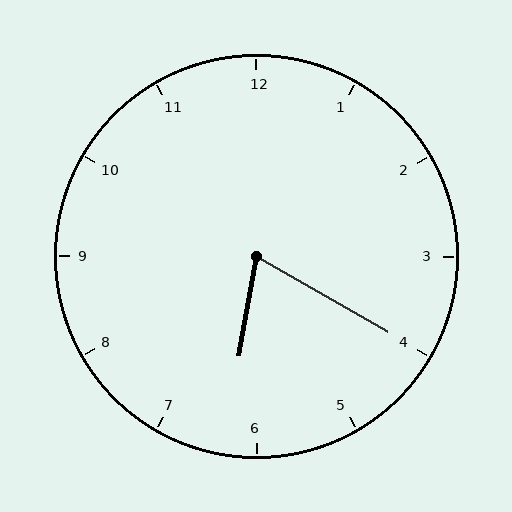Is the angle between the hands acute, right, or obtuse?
It is acute.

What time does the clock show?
6:20.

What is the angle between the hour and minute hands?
Approximately 70 degrees.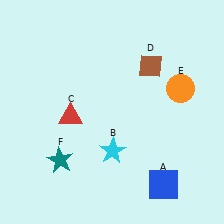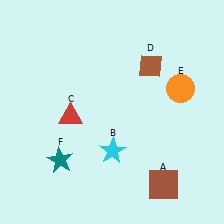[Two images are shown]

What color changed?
The square (A) changed from blue in Image 1 to brown in Image 2.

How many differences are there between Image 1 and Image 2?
There is 1 difference between the two images.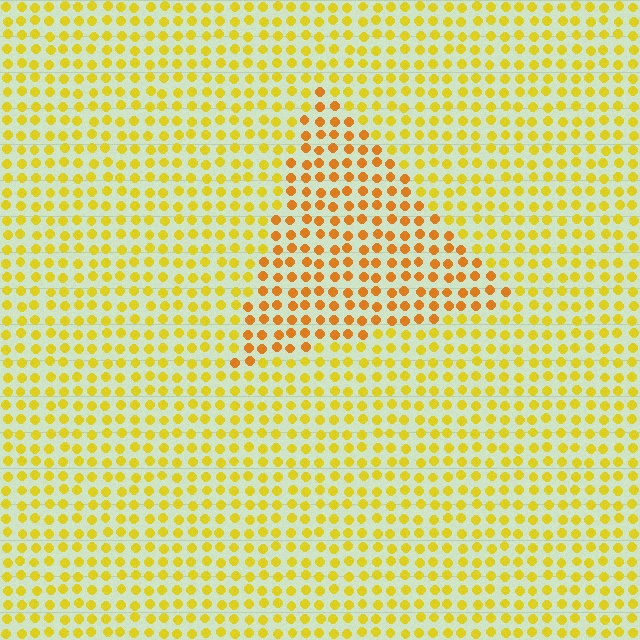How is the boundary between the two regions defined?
The boundary is defined purely by a slight shift in hue (about 26 degrees). Spacing, size, and orientation are identical on both sides.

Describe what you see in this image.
The image is filled with small yellow elements in a uniform arrangement. A triangle-shaped region is visible where the elements are tinted to a slightly different hue, forming a subtle color boundary.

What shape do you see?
I see a triangle.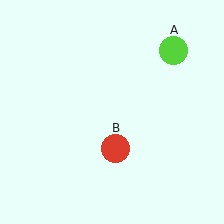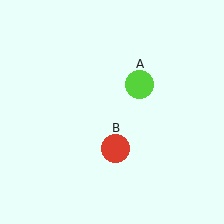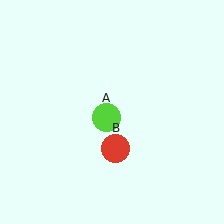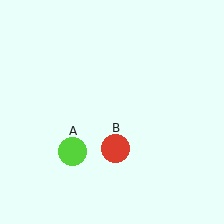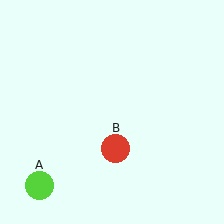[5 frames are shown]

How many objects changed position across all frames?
1 object changed position: lime circle (object A).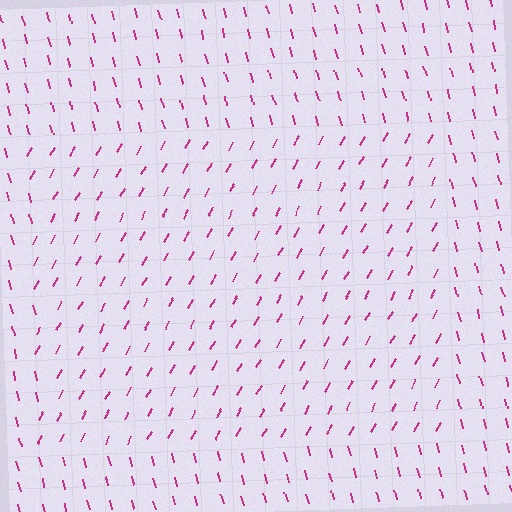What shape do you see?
I see a rectangle.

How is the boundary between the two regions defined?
The boundary is defined purely by a change in line orientation (approximately 45 degrees difference). All lines are the same color and thickness.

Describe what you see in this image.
The image is filled with small magenta line segments. A rectangle region in the image has lines oriented differently from the surrounding lines, creating a visible texture boundary.